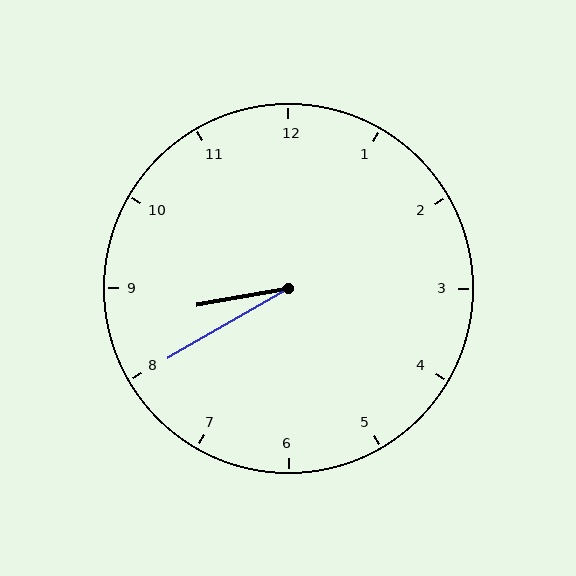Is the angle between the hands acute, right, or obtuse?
It is acute.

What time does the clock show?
8:40.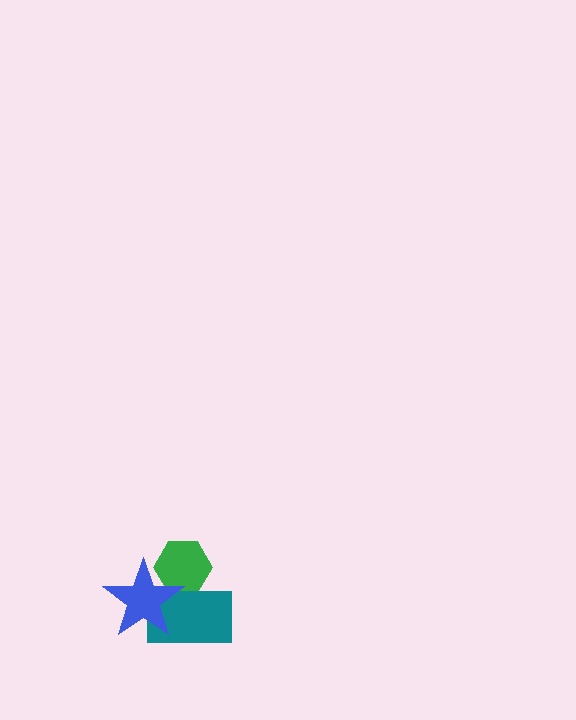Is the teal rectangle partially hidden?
Yes, it is partially covered by another shape.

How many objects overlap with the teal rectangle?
2 objects overlap with the teal rectangle.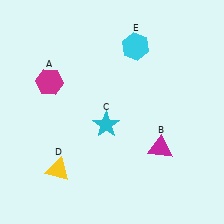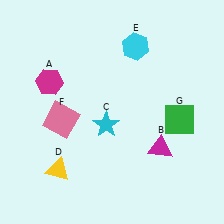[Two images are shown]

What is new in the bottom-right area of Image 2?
A green square (G) was added in the bottom-right area of Image 2.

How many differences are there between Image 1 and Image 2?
There are 2 differences between the two images.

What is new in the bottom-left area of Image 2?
A pink square (F) was added in the bottom-left area of Image 2.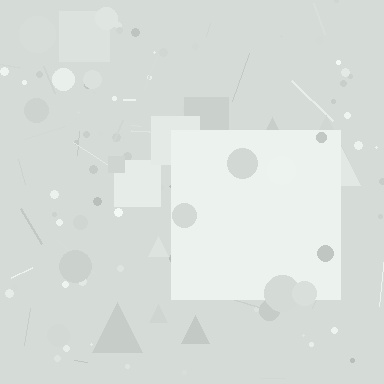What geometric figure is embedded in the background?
A square is embedded in the background.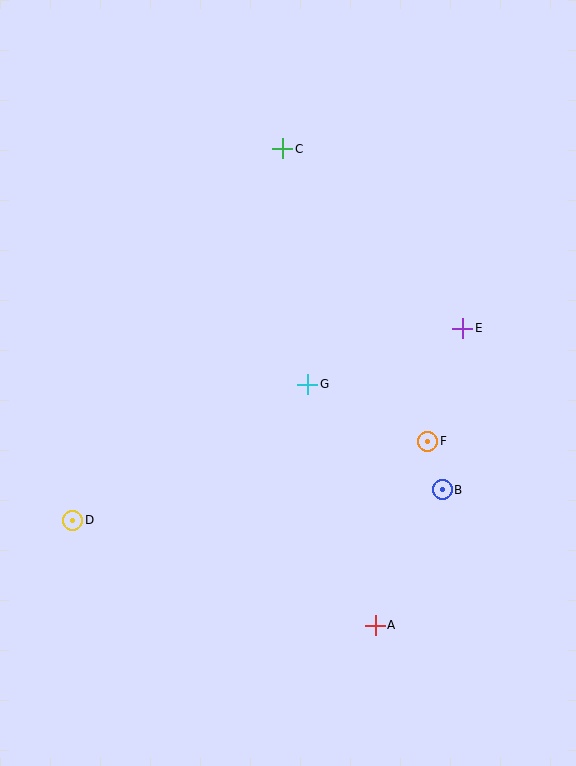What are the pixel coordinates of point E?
Point E is at (463, 328).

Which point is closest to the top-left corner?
Point C is closest to the top-left corner.